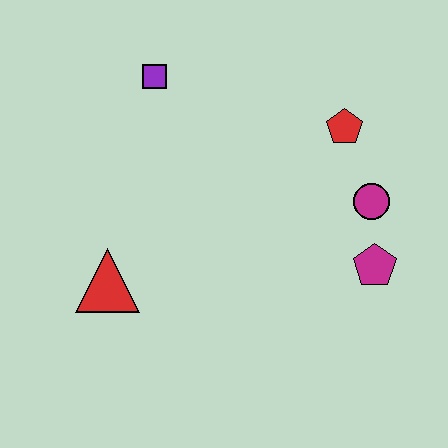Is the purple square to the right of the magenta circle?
No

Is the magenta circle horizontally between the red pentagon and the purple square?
No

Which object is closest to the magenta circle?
The magenta pentagon is closest to the magenta circle.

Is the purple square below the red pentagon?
No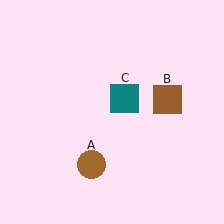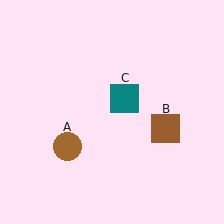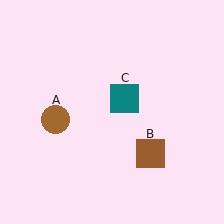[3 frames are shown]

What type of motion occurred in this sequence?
The brown circle (object A), brown square (object B) rotated clockwise around the center of the scene.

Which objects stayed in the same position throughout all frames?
Teal square (object C) remained stationary.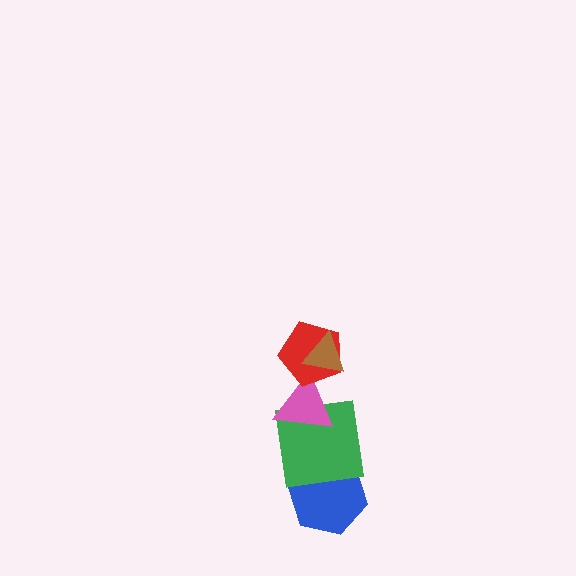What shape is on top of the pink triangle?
The red pentagon is on top of the pink triangle.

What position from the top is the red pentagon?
The red pentagon is 2nd from the top.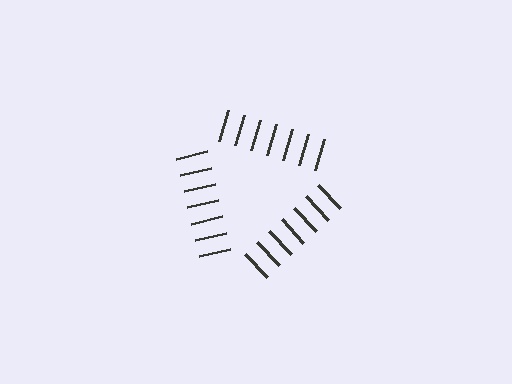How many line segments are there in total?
21 — 7 along each of the 3 edges.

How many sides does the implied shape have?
3 sides — the line-ends trace a triangle.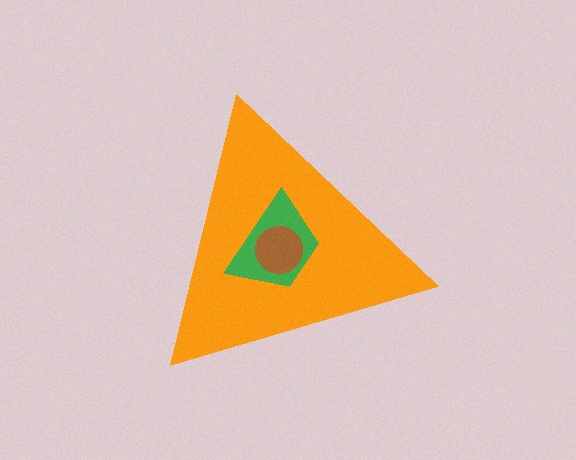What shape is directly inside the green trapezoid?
The brown circle.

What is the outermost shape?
The orange triangle.